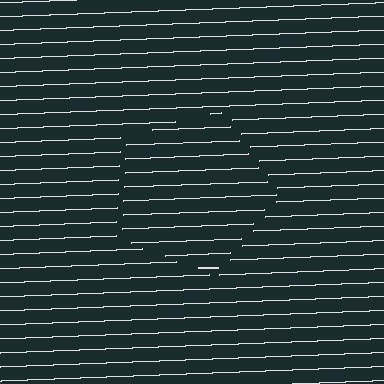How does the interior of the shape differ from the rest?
The interior of the shape contains the same grating, shifted by half a period — the contour is defined by the phase discontinuity where line-ends from the inner and outer gratings abut.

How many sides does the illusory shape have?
5 sides — the line-ends trace a pentagon.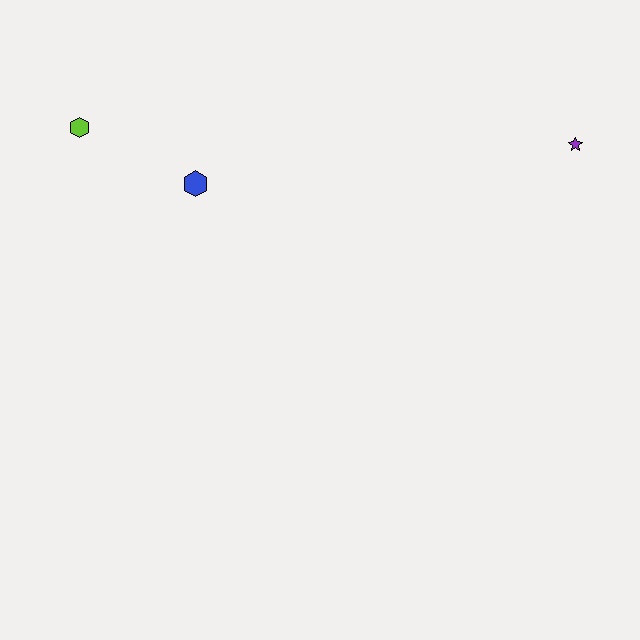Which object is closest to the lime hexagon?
The blue hexagon is closest to the lime hexagon.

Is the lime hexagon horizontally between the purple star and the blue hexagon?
No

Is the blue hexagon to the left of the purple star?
Yes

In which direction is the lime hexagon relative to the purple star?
The lime hexagon is to the left of the purple star.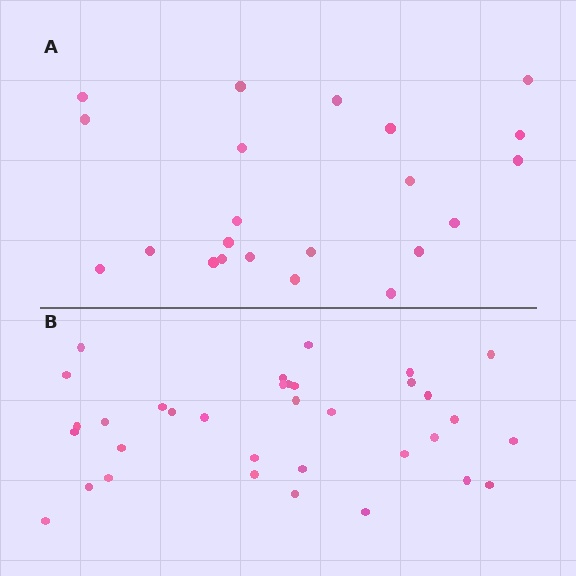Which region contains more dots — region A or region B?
Region B (the bottom region) has more dots.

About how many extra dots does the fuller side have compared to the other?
Region B has roughly 12 or so more dots than region A.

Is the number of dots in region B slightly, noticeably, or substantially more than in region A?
Region B has substantially more. The ratio is roughly 1.5 to 1.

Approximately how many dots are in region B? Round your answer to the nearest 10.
About 30 dots. (The exact count is 34, which rounds to 30.)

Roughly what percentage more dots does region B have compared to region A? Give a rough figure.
About 55% more.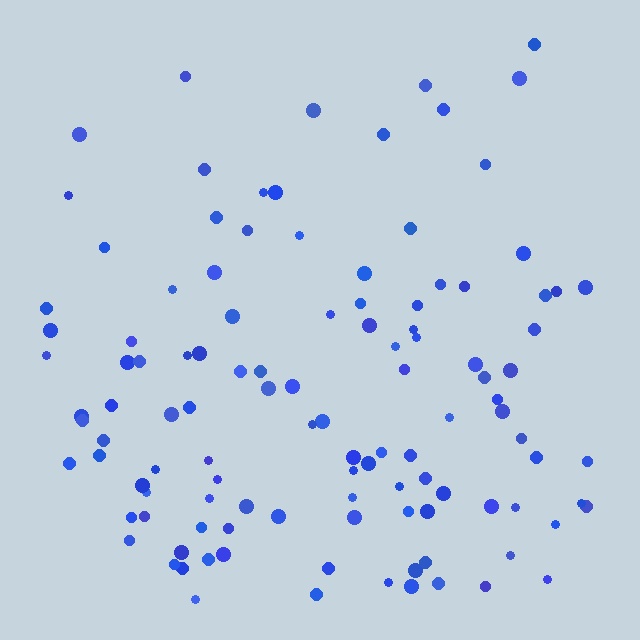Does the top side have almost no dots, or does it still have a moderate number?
Still a moderate number, just noticeably fewer than the bottom.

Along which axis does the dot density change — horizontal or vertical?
Vertical.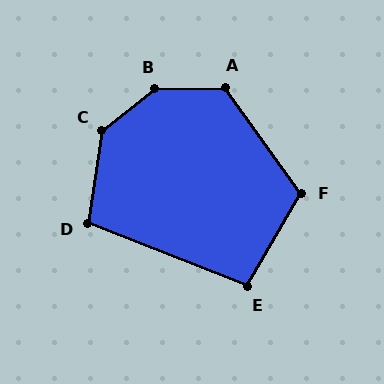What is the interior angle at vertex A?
Approximately 125 degrees (obtuse).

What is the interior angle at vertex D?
Approximately 103 degrees (obtuse).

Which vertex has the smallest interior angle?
E, at approximately 99 degrees.